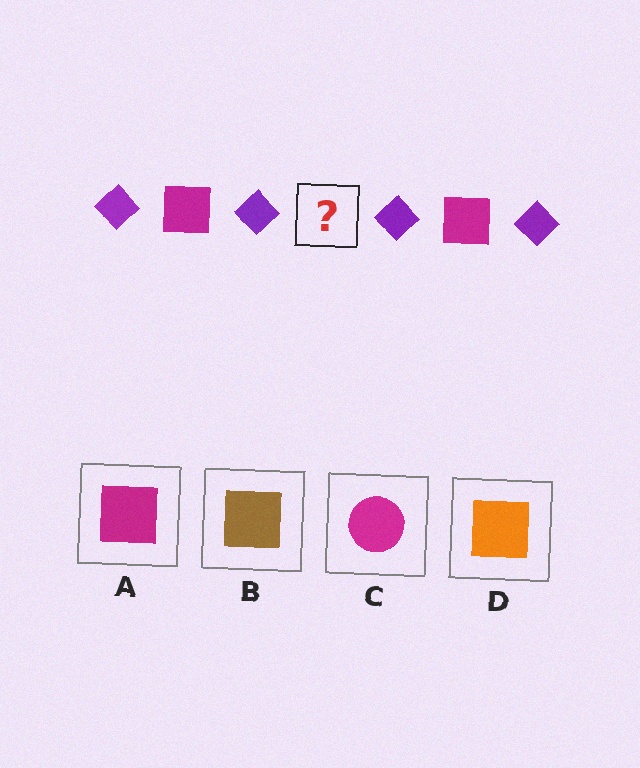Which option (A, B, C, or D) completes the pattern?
A.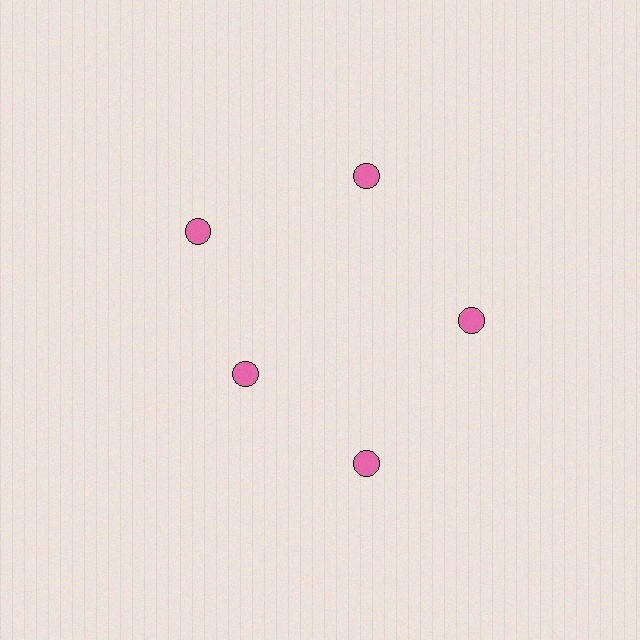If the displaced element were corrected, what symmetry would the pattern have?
It would have 5-fold rotational symmetry — the pattern would map onto itself every 72 degrees.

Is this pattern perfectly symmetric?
No. The 5 pink circles are arranged in a ring, but one element near the 8 o'clock position is pulled inward toward the center, breaking the 5-fold rotational symmetry.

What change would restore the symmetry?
The symmetry would be restored by moving it outward, back onto the ring so that all 5 circles sit at equal angles and equal distance from the center.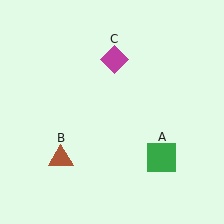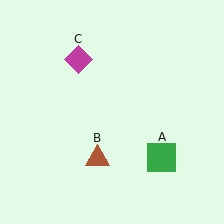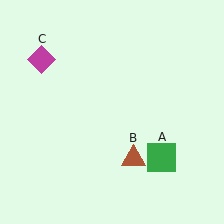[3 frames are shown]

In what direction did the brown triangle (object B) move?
The brown triangle (object B) moved right.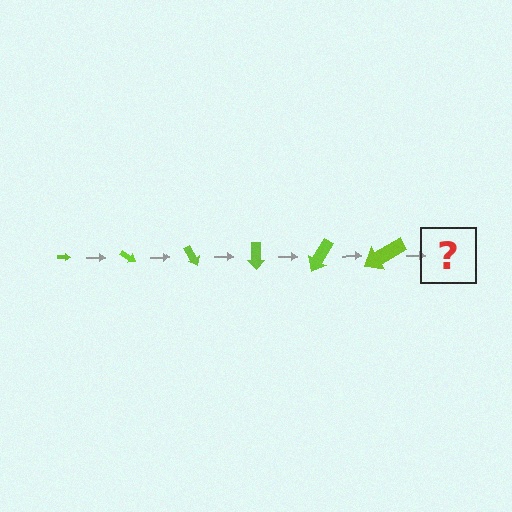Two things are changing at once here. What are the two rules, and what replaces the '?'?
The two rules are that the arrow grows larger each step and it rotates 30 degrees each step. The '?' should be an arrow, larger than the previous one and rotated 180 degrees from the start.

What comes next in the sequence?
The next element should be an arrow, larger than the previous one and rotated 180 degrees from the start.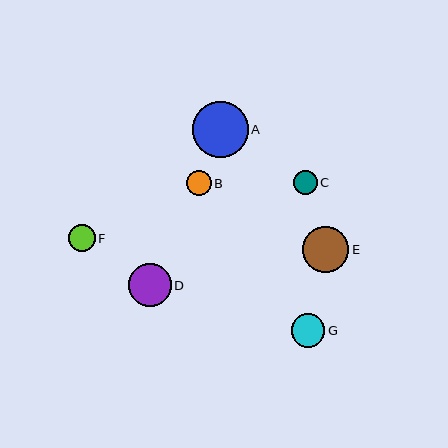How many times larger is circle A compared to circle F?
Circle A is approximately 2.1 times the size of circle F.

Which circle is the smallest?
Circle C is the smallest with a size of approximately 24 pixels.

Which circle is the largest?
Circle A is the largest with a size of approximately 56 pixels.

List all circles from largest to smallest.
From largest to smallest: A, E, D, G, F, B, C.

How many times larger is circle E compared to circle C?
Circle E is approximately 2.0 times the size of circle C.